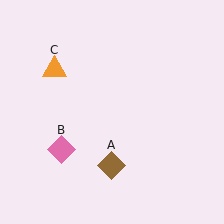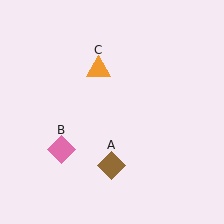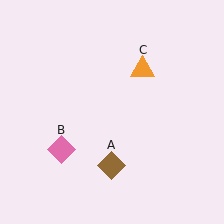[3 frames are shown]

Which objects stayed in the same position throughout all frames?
Brown diamond (object A) and pink diamond (object B) remained stationary.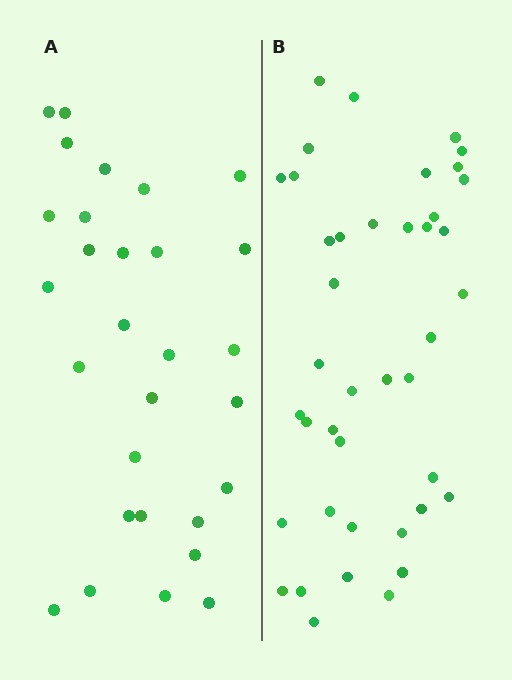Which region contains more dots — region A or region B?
Region B (the right region) has more dots.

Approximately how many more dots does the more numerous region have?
Region B has roughly 12 or so more dots than region A.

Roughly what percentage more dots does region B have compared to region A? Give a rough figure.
About 40% more.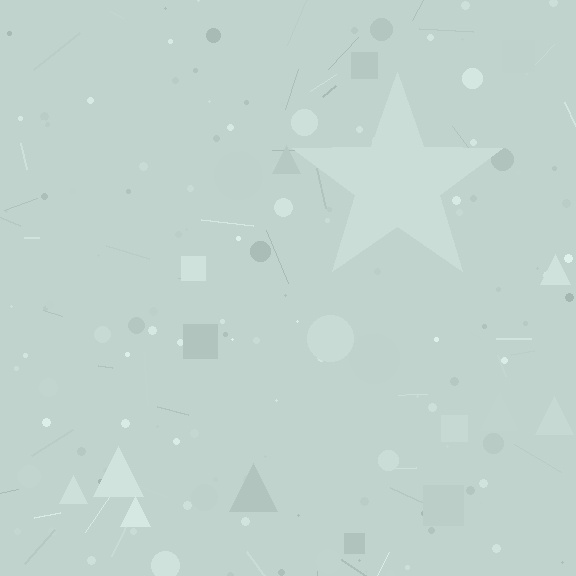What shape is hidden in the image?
A star is hidden in the image.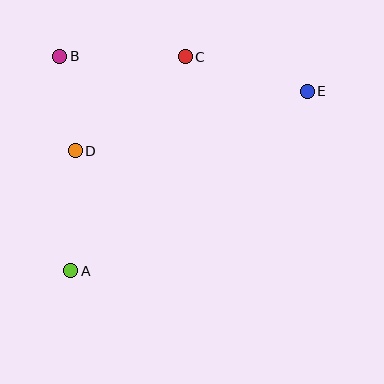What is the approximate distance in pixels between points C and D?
The distance between C and D is approximately 145 pixels.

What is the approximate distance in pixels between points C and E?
The distance between C and E is approximately 127 pixels.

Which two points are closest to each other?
Points B and D are closest to each other.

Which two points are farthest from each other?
Points A and E are farthest from each other.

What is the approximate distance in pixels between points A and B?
The distance between A and B is approximately 215 pixels.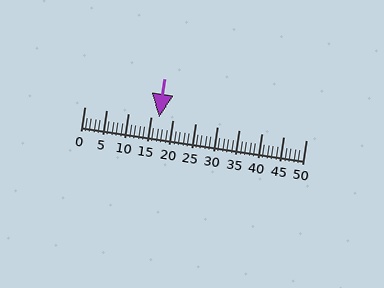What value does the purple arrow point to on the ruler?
The purple arrow points to approximately 17.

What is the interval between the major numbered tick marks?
The major tick marks are spaced 5 units apart.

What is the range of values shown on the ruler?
The ruler shows values from 0 to 50.